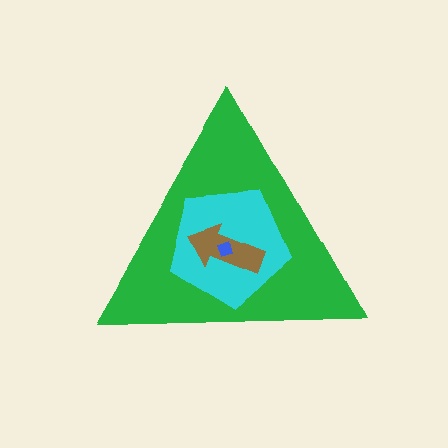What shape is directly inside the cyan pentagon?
The brown arrow.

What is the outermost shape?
The green triangle.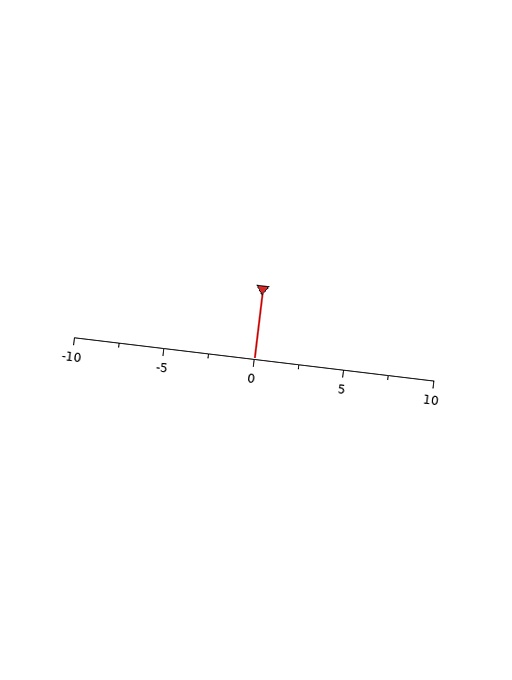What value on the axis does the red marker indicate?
The marker indicates approximately 0.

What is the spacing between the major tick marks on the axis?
The major ticks are spaced 5 apart.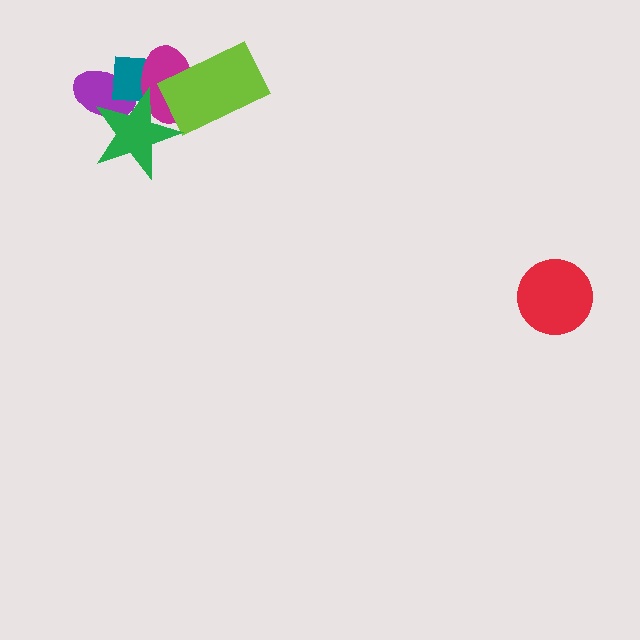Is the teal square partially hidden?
Yes, it is partially covered by another shape.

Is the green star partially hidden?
No, no other shape covers it.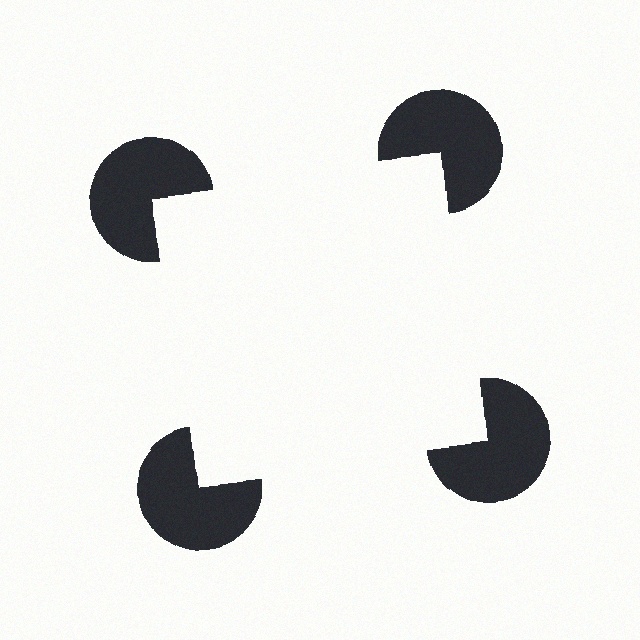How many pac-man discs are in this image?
There are 4 — one at each vertex of the illusory square.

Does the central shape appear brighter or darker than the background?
It typically appears slightly brighter than the background, even though no actual brightness change is drawn.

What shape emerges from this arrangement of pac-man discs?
An illusory square — its edges are inferred from the aligned wedge cuts in the pac-man discs, not physically drawn.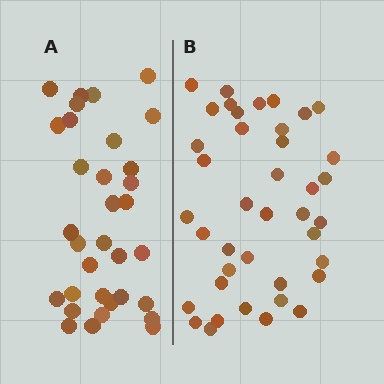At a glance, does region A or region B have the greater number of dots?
Region B (the right region) has more dots.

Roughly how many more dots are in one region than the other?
Region B has roughly 8 or so more dots than region A.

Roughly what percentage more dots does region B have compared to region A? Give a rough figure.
About 20% more.